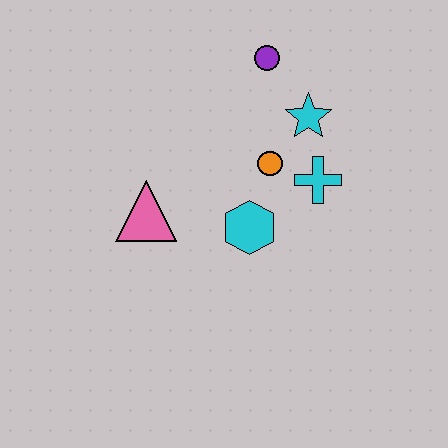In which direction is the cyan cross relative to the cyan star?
The cyan cross is below the cyan star.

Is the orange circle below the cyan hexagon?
No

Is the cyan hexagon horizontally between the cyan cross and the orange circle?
No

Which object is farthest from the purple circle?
The pink triangle is farthest from the purple circle.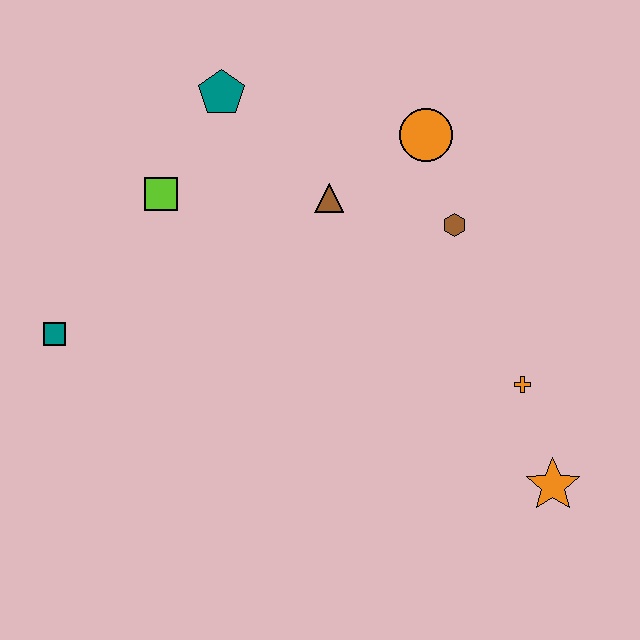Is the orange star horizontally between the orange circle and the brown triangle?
No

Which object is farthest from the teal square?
The orange star is farthest from the teal square.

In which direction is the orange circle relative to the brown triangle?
The orange circle is to the right of the brown triangle.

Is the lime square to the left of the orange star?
Yes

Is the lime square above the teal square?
Yes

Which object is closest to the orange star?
The orange cross is closest to the orange star.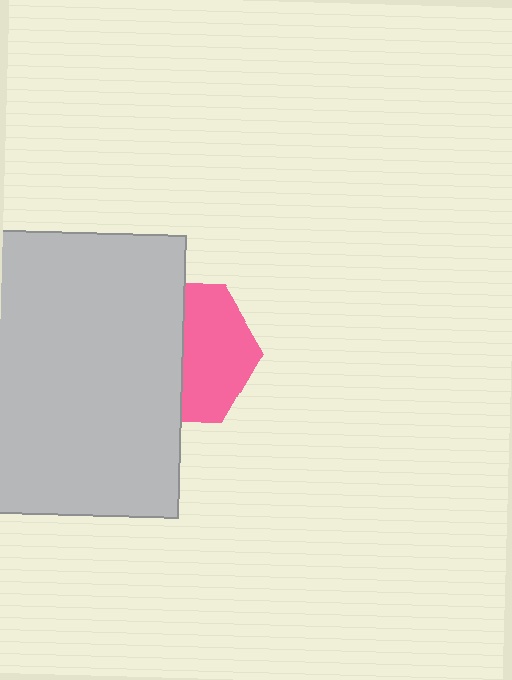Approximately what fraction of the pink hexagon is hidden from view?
Roughly 50% of the pink hexagon is hidden behind the light gray rectangle.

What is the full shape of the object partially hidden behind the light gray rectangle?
The partially hidden object is a pink hexagon.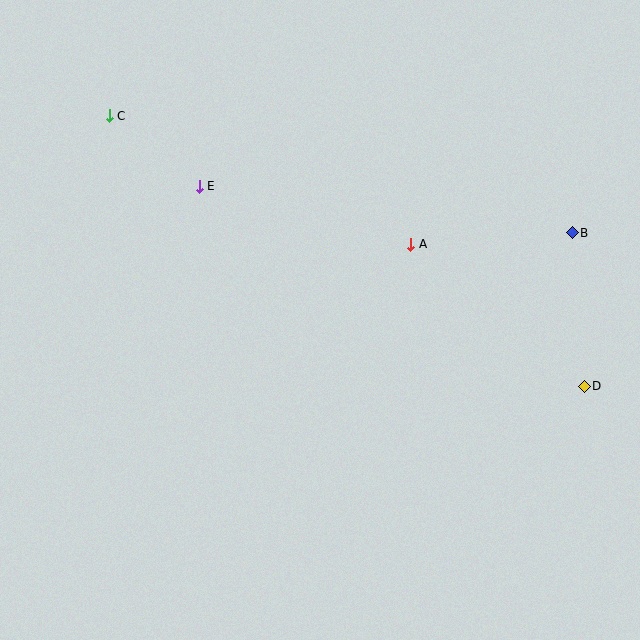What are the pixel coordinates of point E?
Point E is at (199, 186).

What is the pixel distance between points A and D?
The distance between A and D is 224 pixels.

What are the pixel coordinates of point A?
Point A is at (411, 244).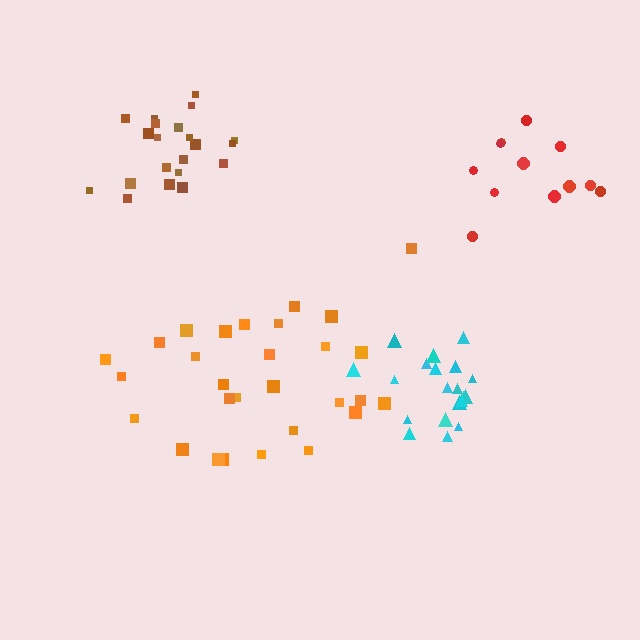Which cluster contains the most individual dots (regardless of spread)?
Orange (29).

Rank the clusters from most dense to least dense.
cyan, brown, red, orange.